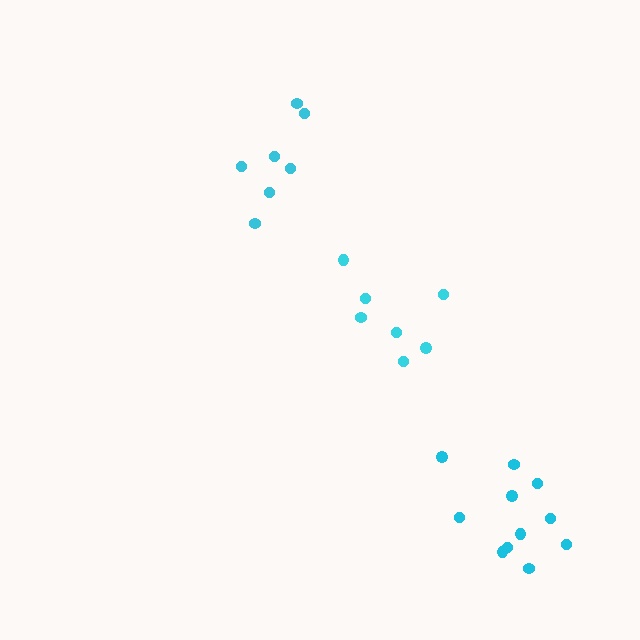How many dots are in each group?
Group 1: 7 dots, Group 2: 7 dots, Group 3: 11 dots (25 total).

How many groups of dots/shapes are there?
There are 3 groups.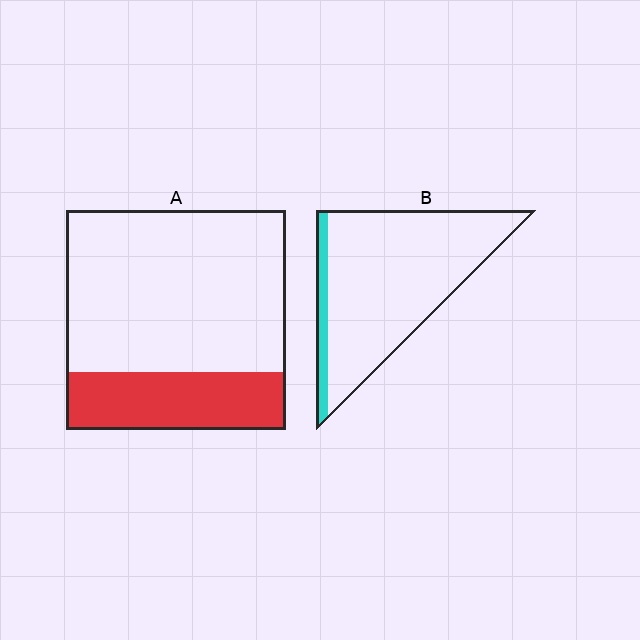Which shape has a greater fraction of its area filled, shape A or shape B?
Shape A.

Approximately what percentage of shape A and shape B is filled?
A is approximately 25% and B is approximately 10%.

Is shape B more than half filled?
No.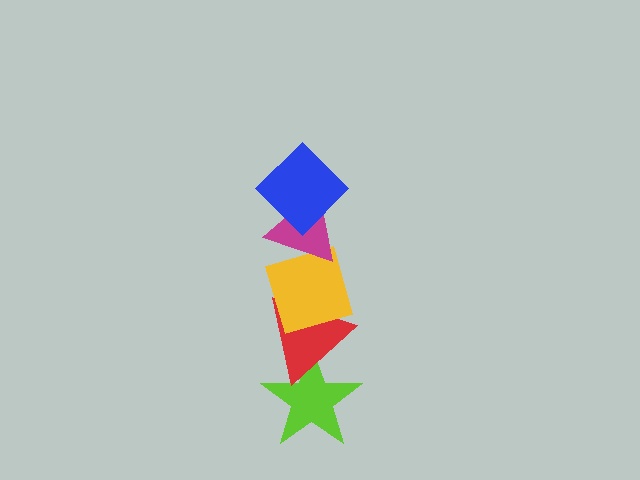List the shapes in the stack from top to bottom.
From top to bottom: the blue diamond, the magenta triangle, the yellow diamond, the red triangle, the lime star.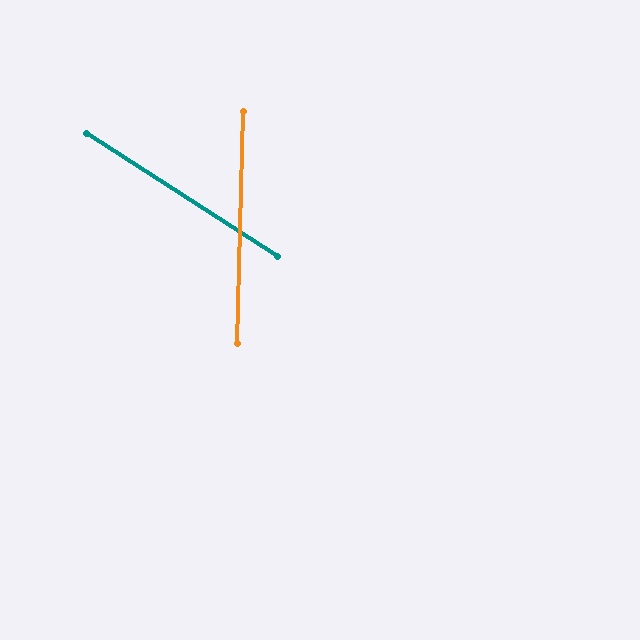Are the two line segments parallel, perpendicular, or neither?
Neither parallel nor perpendicular — they differ by about 59°.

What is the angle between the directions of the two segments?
Approximately 59 degrees.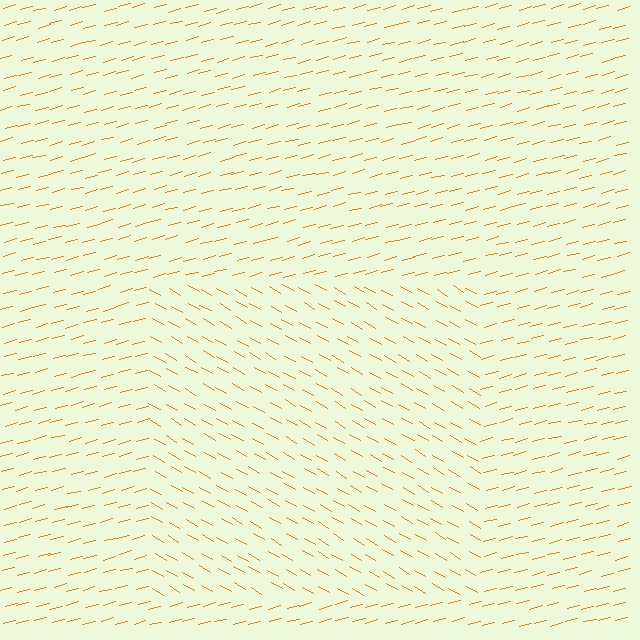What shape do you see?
I see a rectangle.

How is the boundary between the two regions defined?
The boundary is defined purely by a change in line orientation (approximately 45 degrees difference). All lines are the same color and thickness.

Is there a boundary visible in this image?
Yes, there is a texture boundary formed by a change in line orientation.